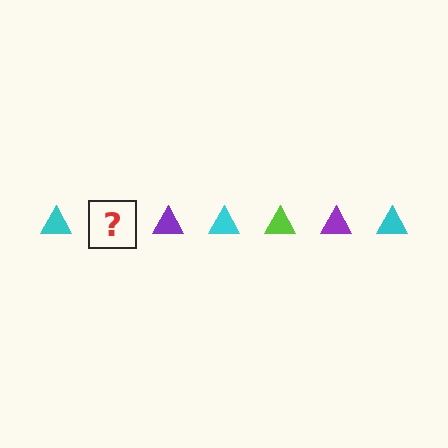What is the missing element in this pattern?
The missing element is a lime triangle.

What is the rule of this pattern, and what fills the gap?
The rule is that the pattern cycles through cyan, lime, purple triangles. The gap should be filled with a lime triangle.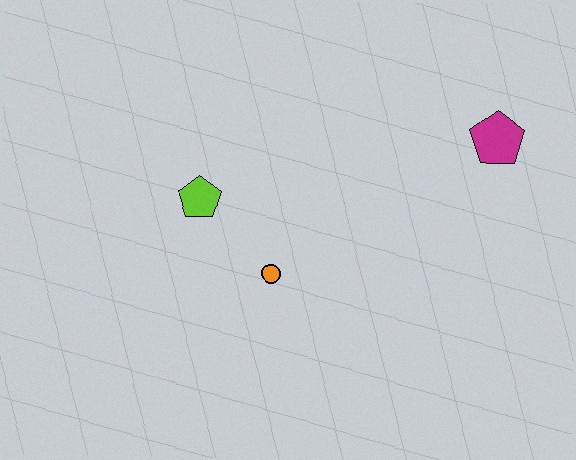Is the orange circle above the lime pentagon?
No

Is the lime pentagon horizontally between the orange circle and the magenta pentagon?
No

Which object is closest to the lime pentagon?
The orange circle is closest to the lime pentagon.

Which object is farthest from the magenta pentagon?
The lime pentagon is farthest from the magenta pentagon.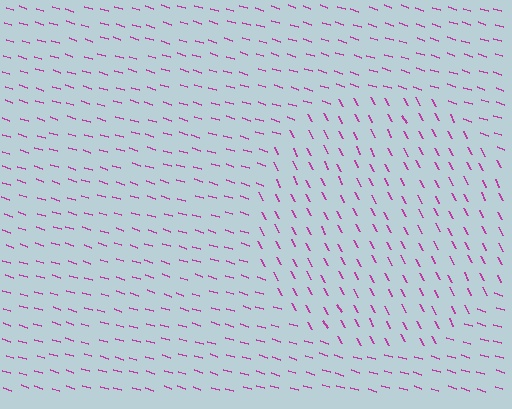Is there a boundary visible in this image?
Yes, there is a texture boundary formed by a change in line orientation.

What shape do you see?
I see a circle.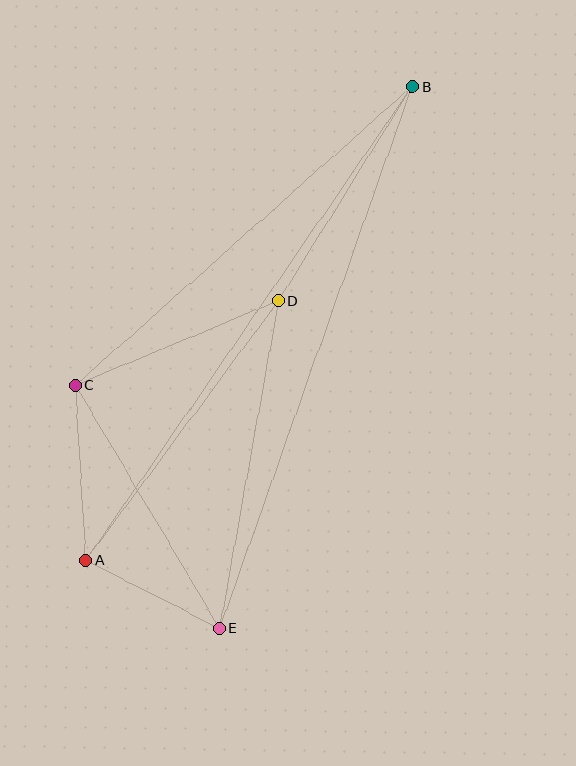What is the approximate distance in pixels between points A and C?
The distance between A and C is approximately 176 pixels.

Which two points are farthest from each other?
Points A and B are farthest from each other.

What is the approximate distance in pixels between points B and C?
The distance between B and C is approximately 450 pixels.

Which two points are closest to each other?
Points A and E are closest to each other.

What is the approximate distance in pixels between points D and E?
The distance between D and E is approximately 333 pixels.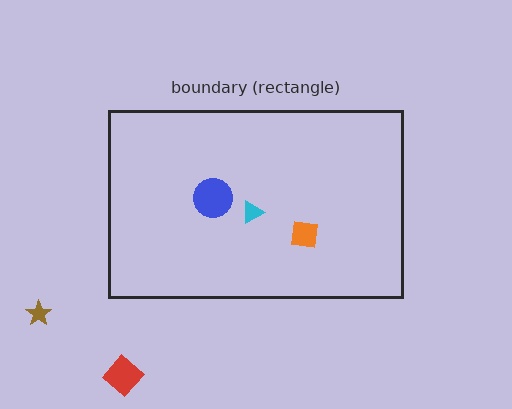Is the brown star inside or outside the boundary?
Outside.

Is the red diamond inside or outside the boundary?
Outside.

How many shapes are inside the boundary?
3 inside, 2 outside.